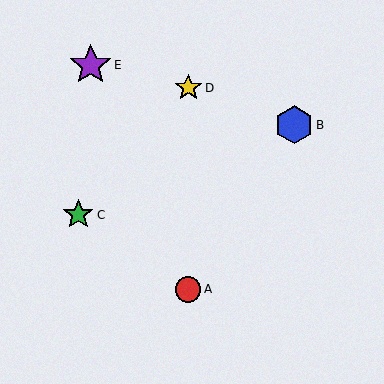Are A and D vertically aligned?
Yes, both are at x≈188.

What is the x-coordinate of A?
Object A is at x≈188.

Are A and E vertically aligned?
No, A is at x≈188 and E is at x≈91.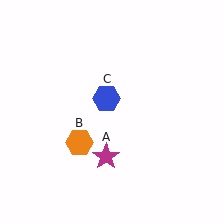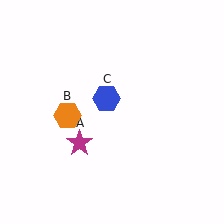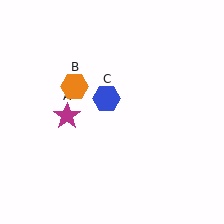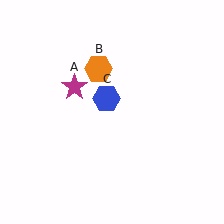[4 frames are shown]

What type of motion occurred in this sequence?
The magenta star (object A), orange hexagon (object B) rotated clockwise around the center of the scene.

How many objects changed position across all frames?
2 objects changed position: magenta star (object A), orange hexagon (object B).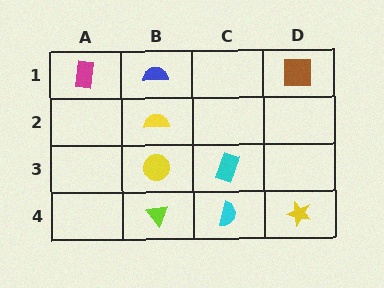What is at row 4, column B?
A lime triangle.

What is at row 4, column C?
A cyan semicircle.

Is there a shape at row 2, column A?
No, that cell is empty.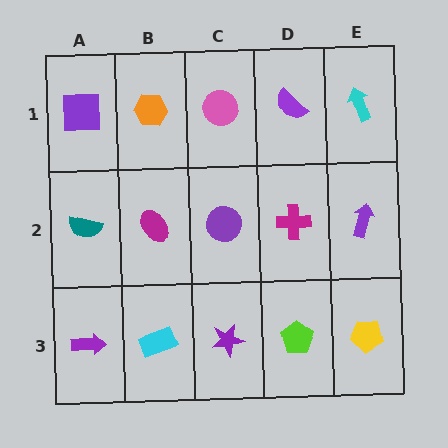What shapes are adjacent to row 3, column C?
A purple circle (row 2, column C), a cyan rectangle (row 3, column B), a lime pentagon (row 3, column D).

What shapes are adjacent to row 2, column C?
A pink circle (row 1, column C), a purple star (row 3, column C), a magenta ellipse (row 2, column B), a magenta cross (row 2, column D).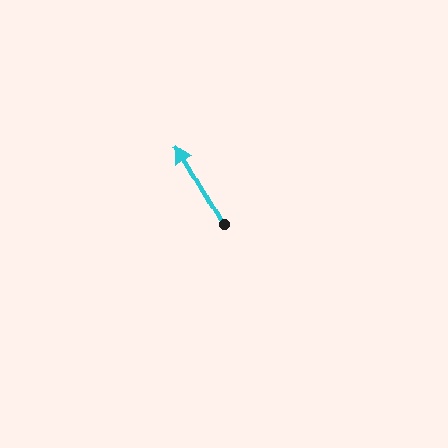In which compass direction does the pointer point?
Northwest.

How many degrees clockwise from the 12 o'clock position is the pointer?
Approximately 329 degrees.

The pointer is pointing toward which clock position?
Roughly 11 o'clock.